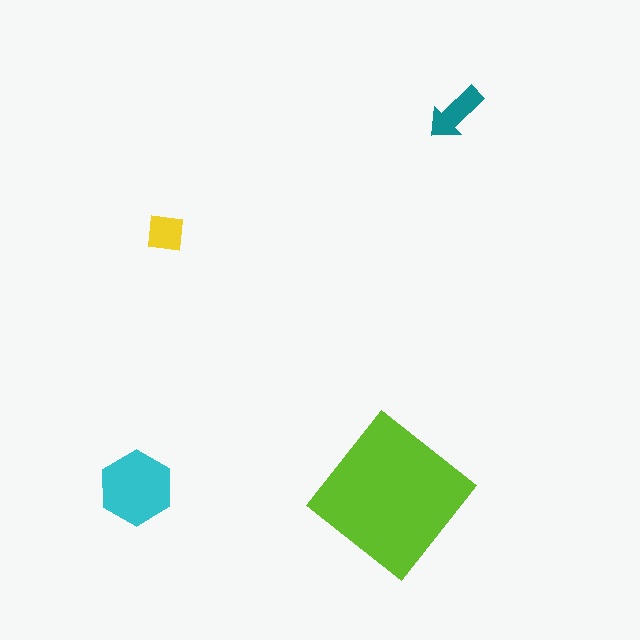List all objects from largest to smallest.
The lime diamond, the cyan hexagon, the teal arrow, the yellow square.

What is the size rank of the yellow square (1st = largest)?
4th.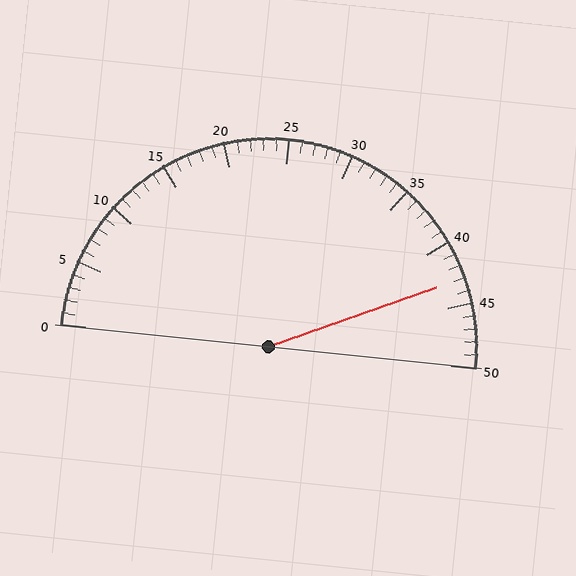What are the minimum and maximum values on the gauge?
The gauge ranges from 0 to 50.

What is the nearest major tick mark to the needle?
The nearest major tick mark is 45.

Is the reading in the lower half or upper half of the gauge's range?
The reading is in the upper half of the range (0 to 50).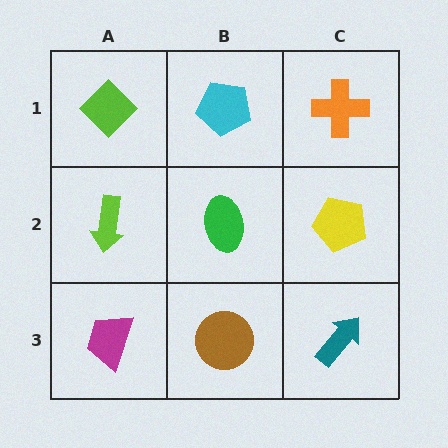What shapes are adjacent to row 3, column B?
A green ellipse (row 2, column B), a magenta trapezoid (row 3, column A), a teal arrow (row 3, column C).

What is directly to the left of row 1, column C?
A cyan pentagon.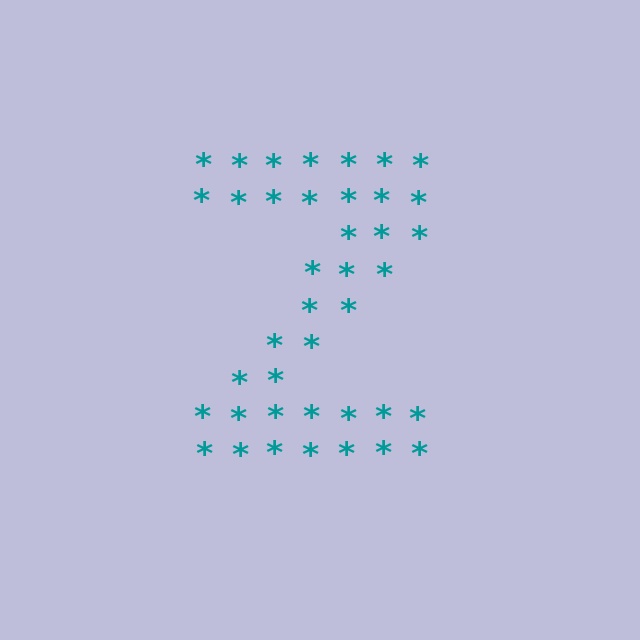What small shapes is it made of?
It is made of small asterisks.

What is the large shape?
The large shape is the letter Z.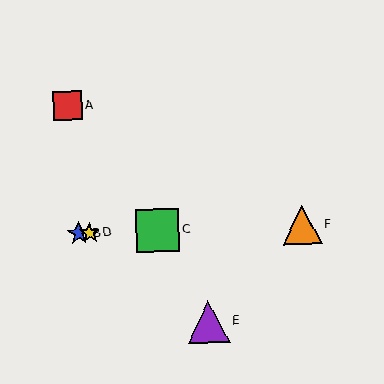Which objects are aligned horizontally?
Objects B, C, D, F are aligned horizontally.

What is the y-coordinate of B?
Object B is at y≈233.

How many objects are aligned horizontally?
4 objects (B, C, D, F) are aligned horizontally.